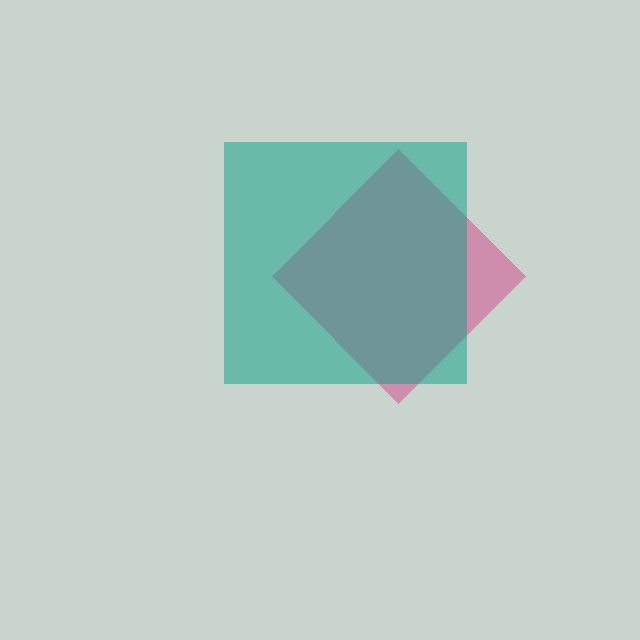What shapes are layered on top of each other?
The layered shapes are: a magenta diamond, a teal square.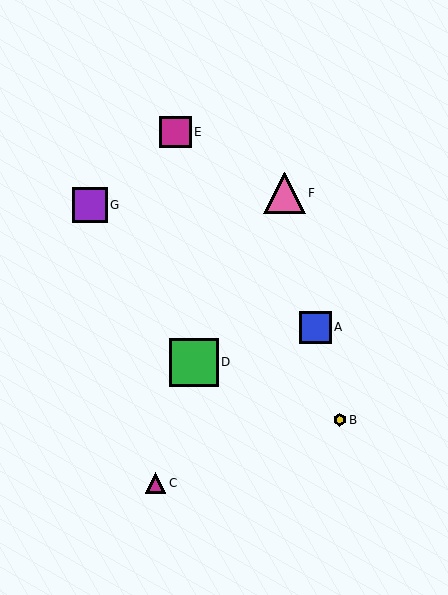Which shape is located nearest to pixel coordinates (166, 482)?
The magenta triangle (labeled C) at (155, 483) is nearest to that location.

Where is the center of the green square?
The center of the green square is at (194, 362).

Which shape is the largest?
The green square (labeled D) is the largest.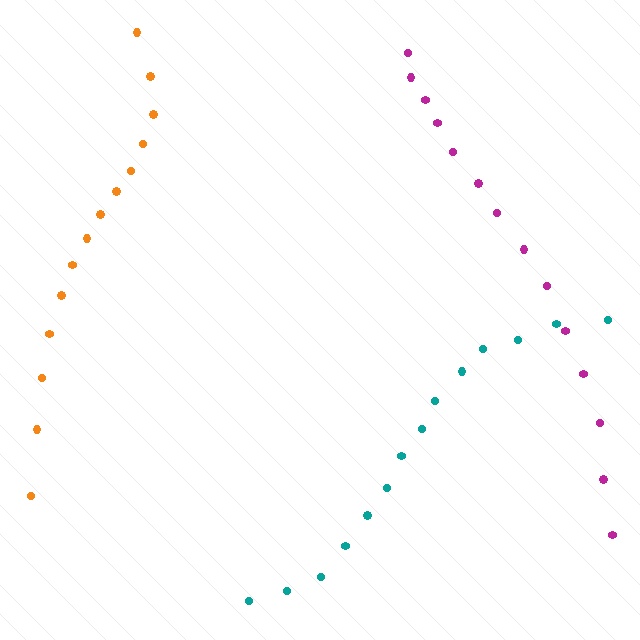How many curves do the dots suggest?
There are 3 distinct paths.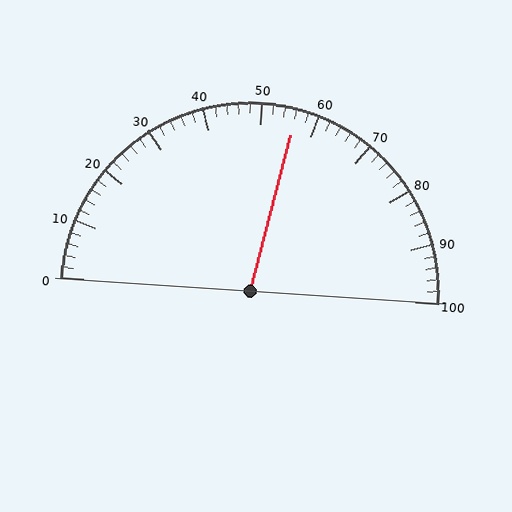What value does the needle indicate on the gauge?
The needle indicates approximately 56.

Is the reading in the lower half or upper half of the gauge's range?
The reading is in the upper half of the range (0 to 100).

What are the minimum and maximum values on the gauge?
The gauge ranges from 0 to 100.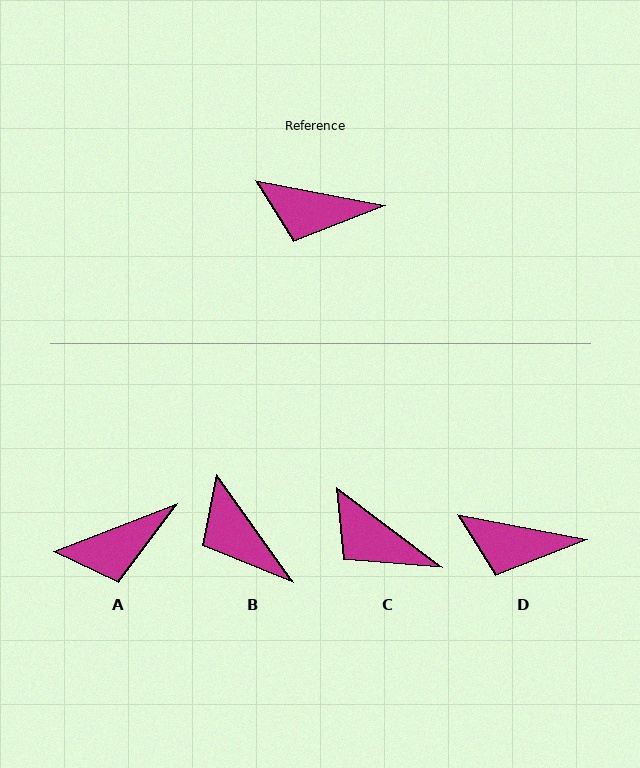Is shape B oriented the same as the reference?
No, it is off by about 43 degrees.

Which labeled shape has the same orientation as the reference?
D.